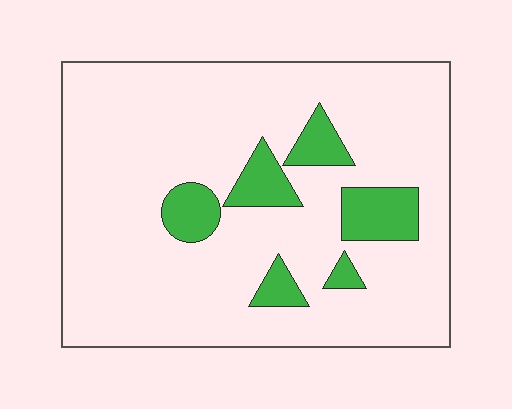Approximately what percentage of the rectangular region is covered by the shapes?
Approximately 15%.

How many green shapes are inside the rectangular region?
6.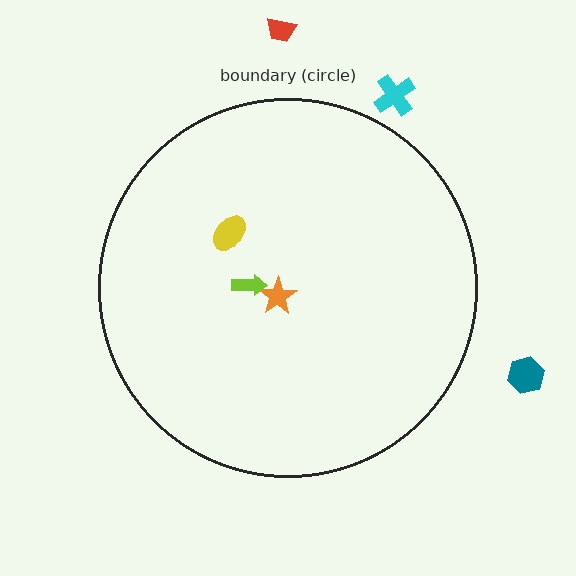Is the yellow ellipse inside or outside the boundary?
Inside.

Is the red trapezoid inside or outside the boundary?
Outside.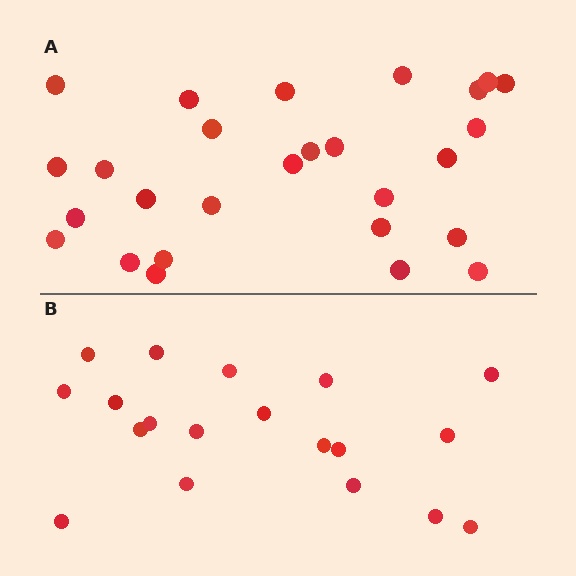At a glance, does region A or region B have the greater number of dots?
Region A (the top region) has more dots.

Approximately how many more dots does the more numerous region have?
Region A has roughly 8 or so more dots than region B.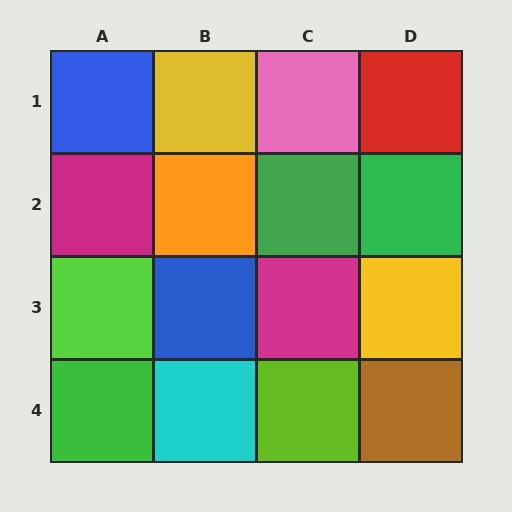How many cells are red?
1 cell is red.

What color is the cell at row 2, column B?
Orange.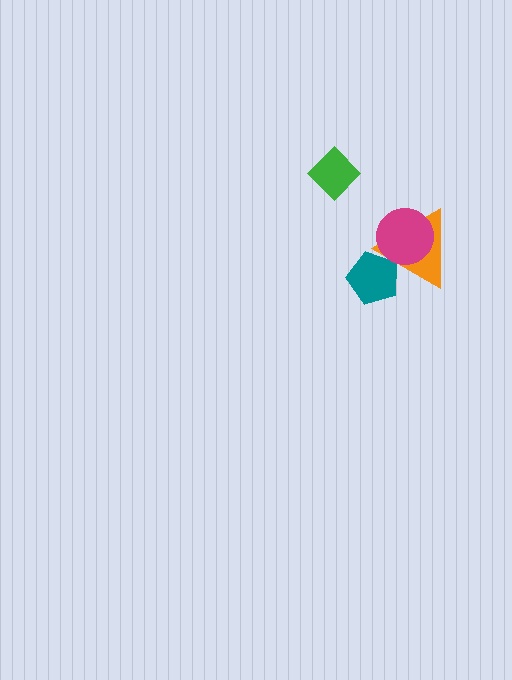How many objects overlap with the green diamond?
0 objects overlap with the green diamond.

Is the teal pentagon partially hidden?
Yes, it is partially covered by another shape.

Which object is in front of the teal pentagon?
The orange triangle is in front of the teal pentagon.